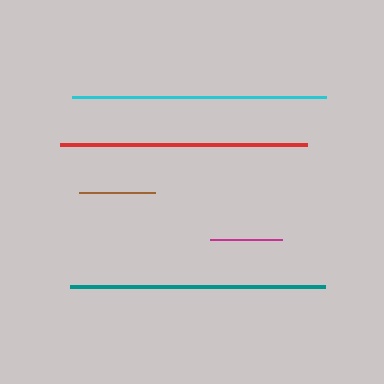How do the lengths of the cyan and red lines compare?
The cyan and red lines are approximately the same length.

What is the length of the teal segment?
The teal segment is approximately 256 pixels long.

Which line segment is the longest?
The teal line is the longest at approximately 256 pixels.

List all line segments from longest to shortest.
From longest to shortest: teal, cyan, red, brown, magenta.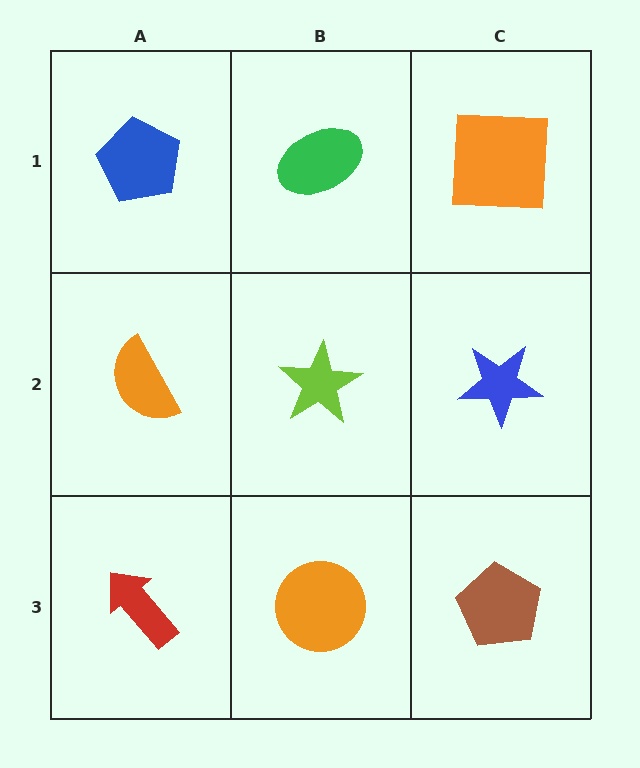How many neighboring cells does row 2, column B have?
4.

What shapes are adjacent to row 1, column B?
A lime star (row 2, column B), a blue pentagon (row 1, column A), an orange square (row 1, column C).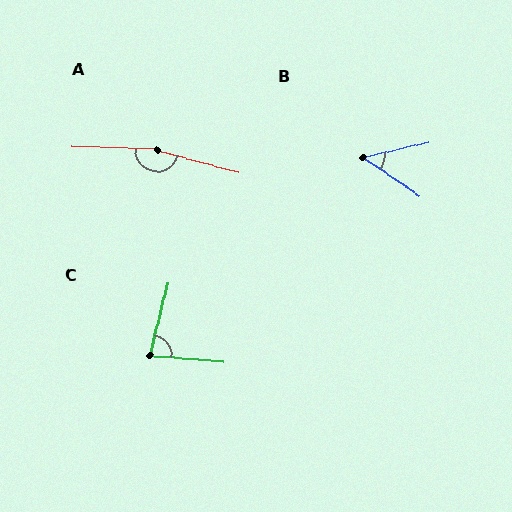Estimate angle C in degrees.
Approximately 81 degrees.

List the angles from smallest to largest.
B (47°), C (81°), A (167°).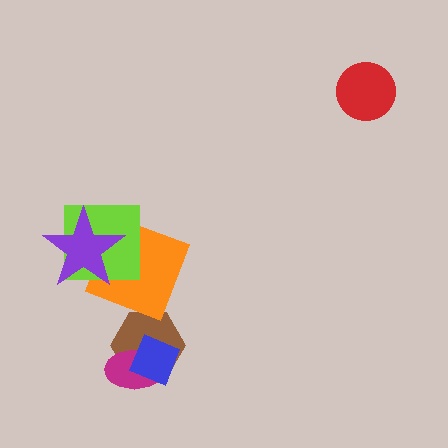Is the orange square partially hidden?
Yes, it is partially covered by another shape.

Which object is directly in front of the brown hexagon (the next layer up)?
The magenta ellipse is directly in front of the brown hexagon.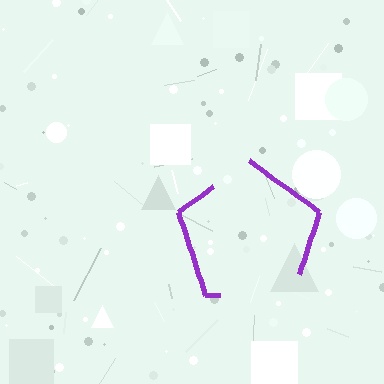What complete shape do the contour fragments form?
The contour fragments form a pentagon.